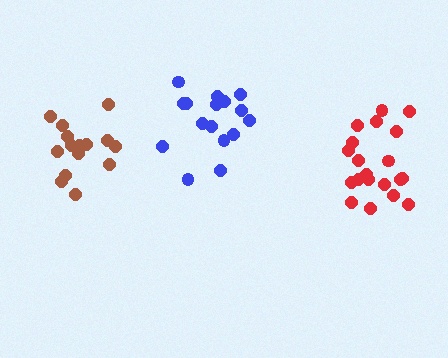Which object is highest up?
The blue cluster is topmost.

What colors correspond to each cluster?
The clusters are colored: brown, red, blue.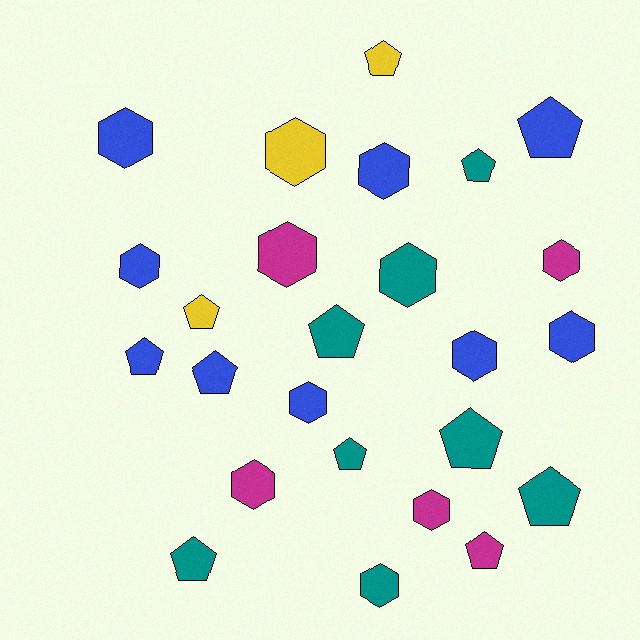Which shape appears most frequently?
Hexagon, with 13 objects.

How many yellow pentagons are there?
There are 2 yellow pentagons.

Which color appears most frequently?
Blue, with 9 objects.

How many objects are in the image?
There are 25 objects.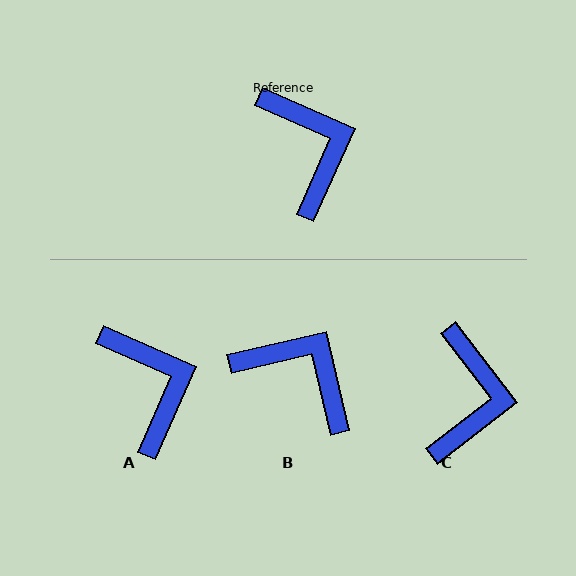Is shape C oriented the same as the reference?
No, it is off by about 28 degrees.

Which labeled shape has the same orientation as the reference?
A.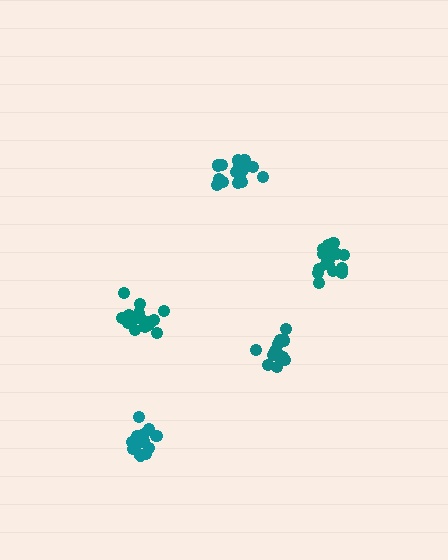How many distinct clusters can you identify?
There are 5 distinct clusters.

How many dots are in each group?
Group 1: 19 dots, Group 2: 16 dots, Group 3: 17 dots, Group 4: 16 dots, Group 5: 15 dots (83 total).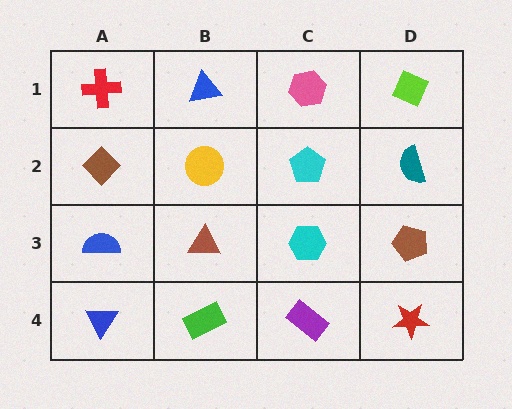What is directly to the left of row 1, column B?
A red cross.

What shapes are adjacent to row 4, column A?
A blue semicircle (row 3, column A), a green rectangle (row 4, column B).